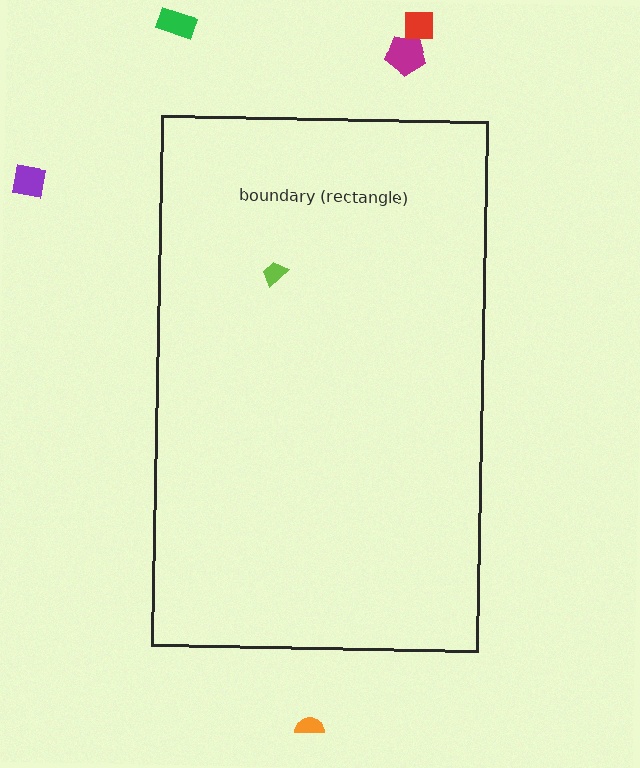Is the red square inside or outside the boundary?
Outside.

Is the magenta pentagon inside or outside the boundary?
Outside.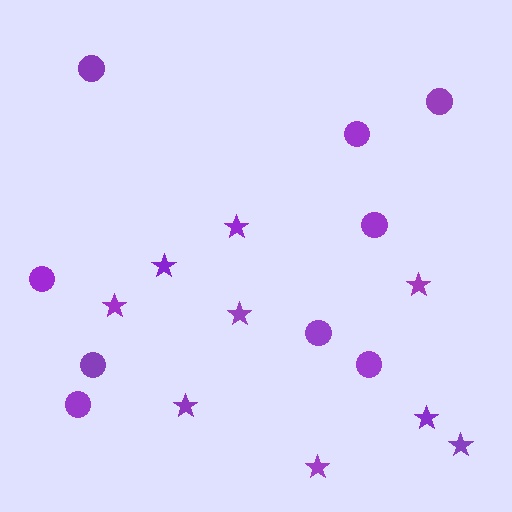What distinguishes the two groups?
There are 2 groups: one group of circles (9) and one group of stars (9).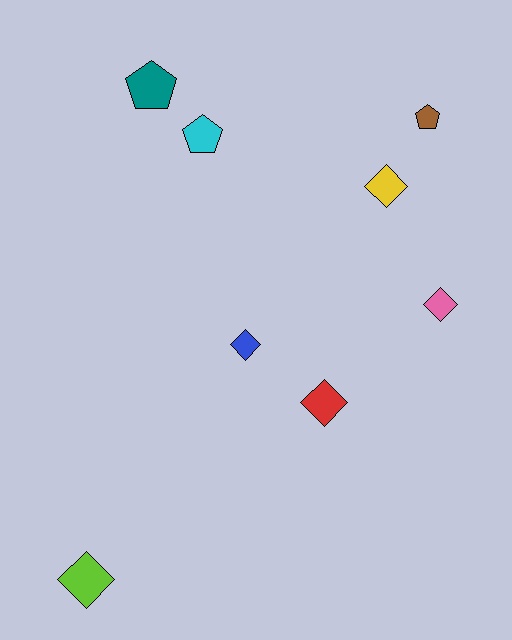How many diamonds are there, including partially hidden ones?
There are 5 diamonds.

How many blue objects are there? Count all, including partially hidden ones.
There is 1 blue object.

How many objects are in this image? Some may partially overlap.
There are 8 objects.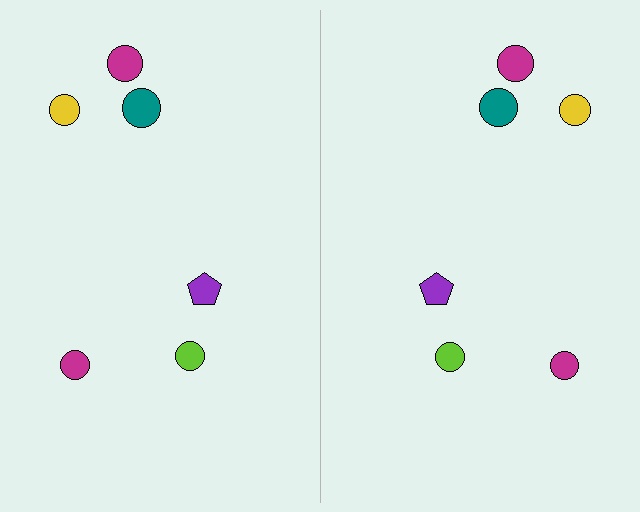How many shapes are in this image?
There are 12 shapes in this image.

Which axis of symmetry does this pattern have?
The pattern has a vertical axis of symmetry running through the center of the image.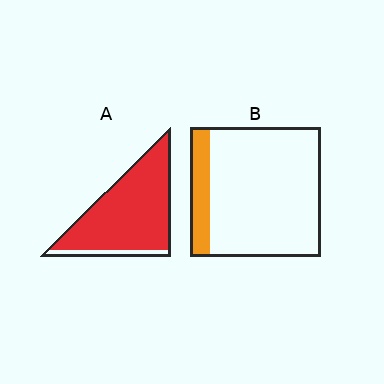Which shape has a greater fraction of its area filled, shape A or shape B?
Shape A.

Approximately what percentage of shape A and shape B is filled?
A is approximately 90% and B is approximately 15%.